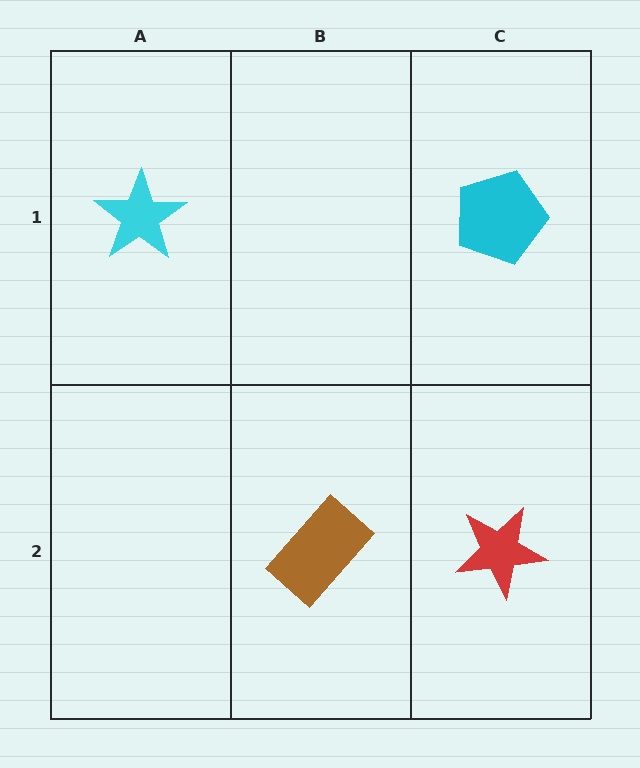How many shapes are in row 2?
2 shapes.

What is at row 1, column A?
A cyan star.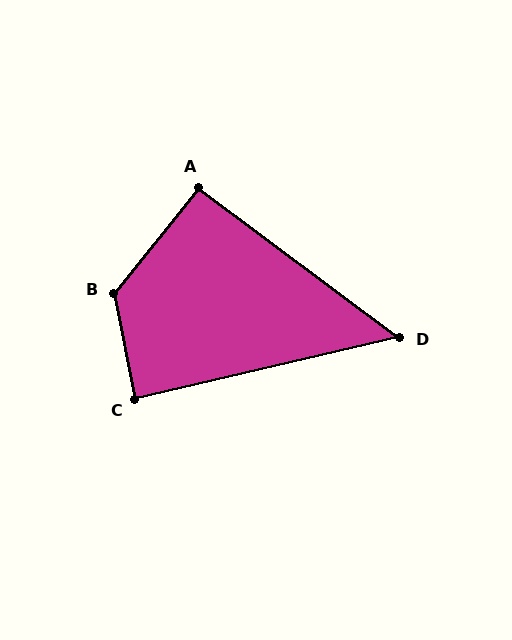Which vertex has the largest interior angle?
B, at approximately 130 degrees.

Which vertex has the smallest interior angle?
D, at approximately 50 degrees.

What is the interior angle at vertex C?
Approximately 88 degrees (approximately right).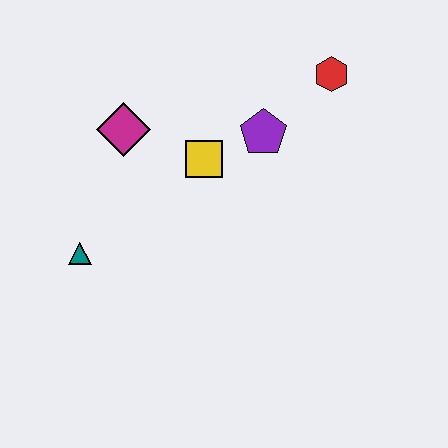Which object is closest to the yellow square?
The purple pentagon is closest to the yellow square.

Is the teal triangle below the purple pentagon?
Yes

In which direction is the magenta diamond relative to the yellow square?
The magenta diamond is to the left of the yellow square.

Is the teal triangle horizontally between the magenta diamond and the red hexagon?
No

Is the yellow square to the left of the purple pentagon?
Yes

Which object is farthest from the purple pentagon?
The teal triangle is farthest from the purple pentagon.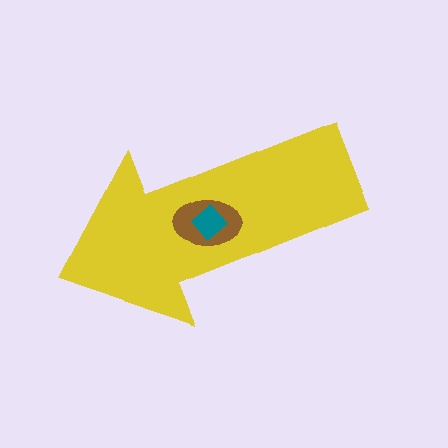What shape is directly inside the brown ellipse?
The teal diamond.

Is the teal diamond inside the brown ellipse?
Yes.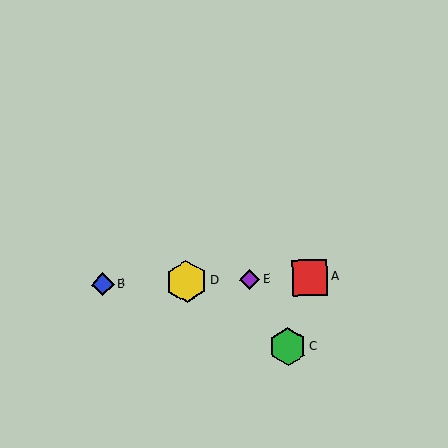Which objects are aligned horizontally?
Objects A, B, D, E are aligned horizontally.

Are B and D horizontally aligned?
Yes, both are at y≈284.